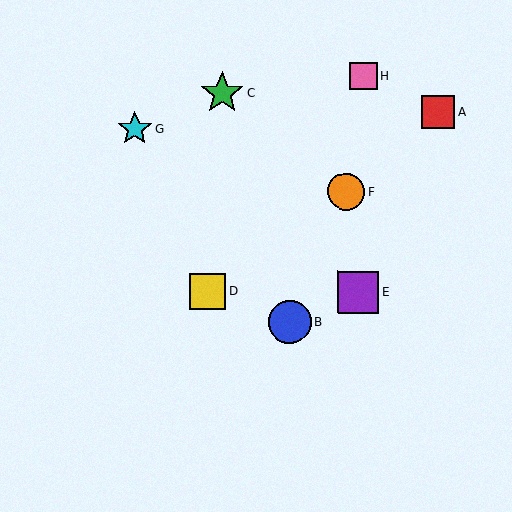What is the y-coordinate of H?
Object H is at y≈75.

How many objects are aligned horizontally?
2 objects (D, E) are aligned horizontally.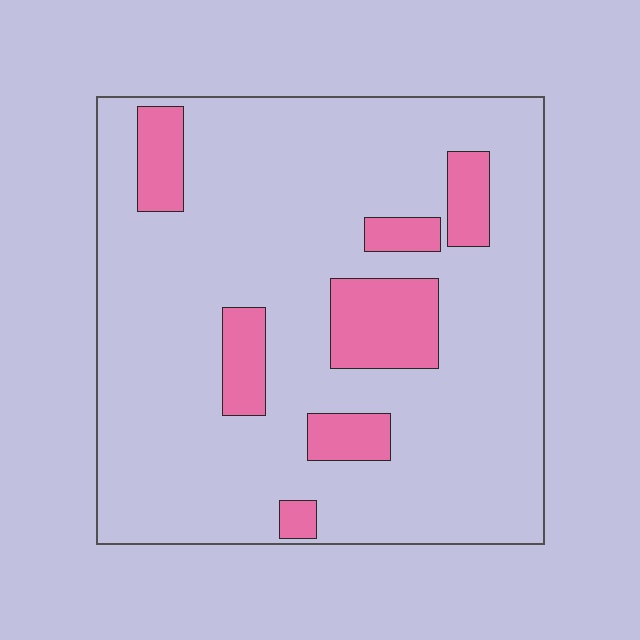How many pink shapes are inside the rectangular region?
7.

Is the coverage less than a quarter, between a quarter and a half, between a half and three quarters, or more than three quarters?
Less than a quarter.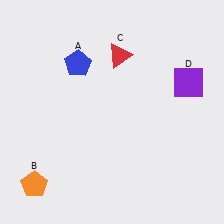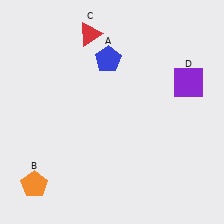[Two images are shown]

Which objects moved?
The objects that moved are: the blue pentagon (A), the red triangle (C).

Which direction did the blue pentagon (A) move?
The blue pentagon (A) moved right.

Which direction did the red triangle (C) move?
The red triangle (C) moved left.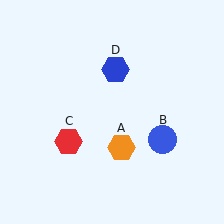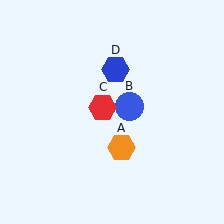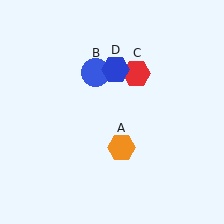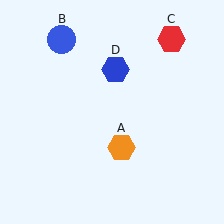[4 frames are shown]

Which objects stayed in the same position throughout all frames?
Orange hexagon (object A) and blue hexagon (object D) remained stationary.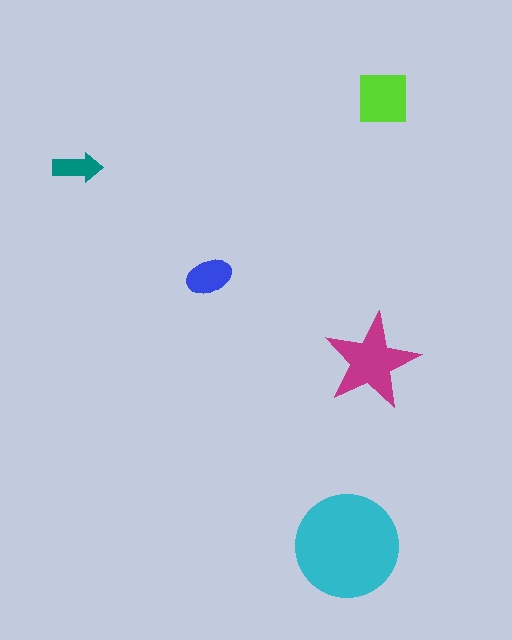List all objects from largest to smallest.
The cyan circle, the magenta star, the lime square, the blue ellipse, the teal arrow.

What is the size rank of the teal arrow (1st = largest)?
5th.